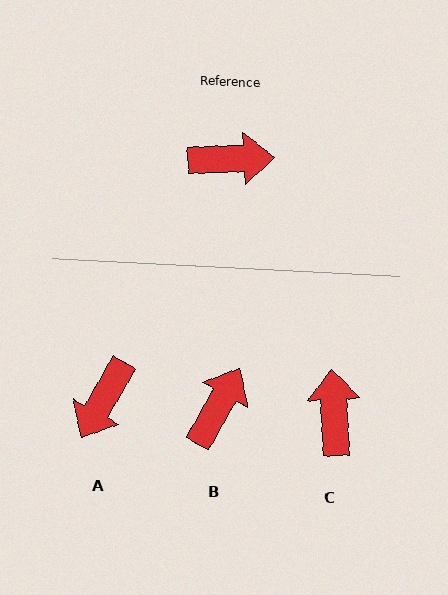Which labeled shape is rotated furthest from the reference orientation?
A, about 122 degrees away.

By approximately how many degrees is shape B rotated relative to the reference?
Approximately 58 degrees counter-clockwise.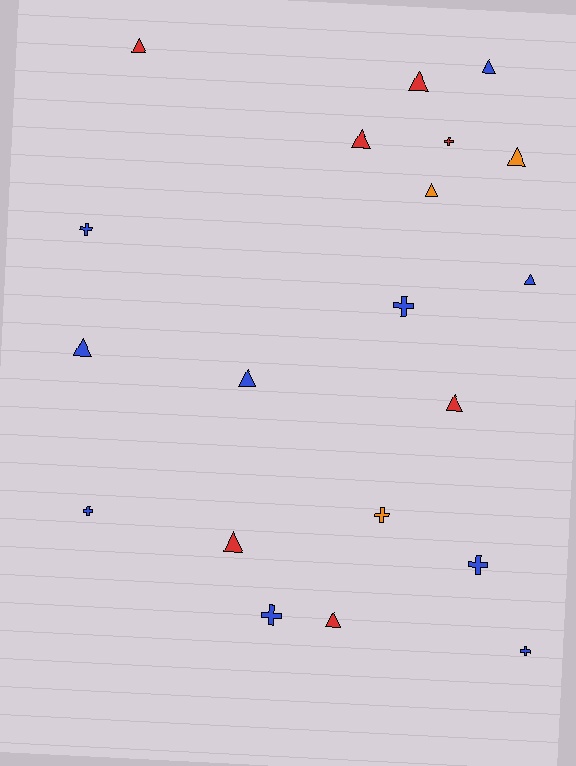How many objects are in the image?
There are 20 objects.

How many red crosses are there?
There is 1 red cross.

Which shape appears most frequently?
Triangle, with 12 objects.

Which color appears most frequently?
Blue, with 10 objects.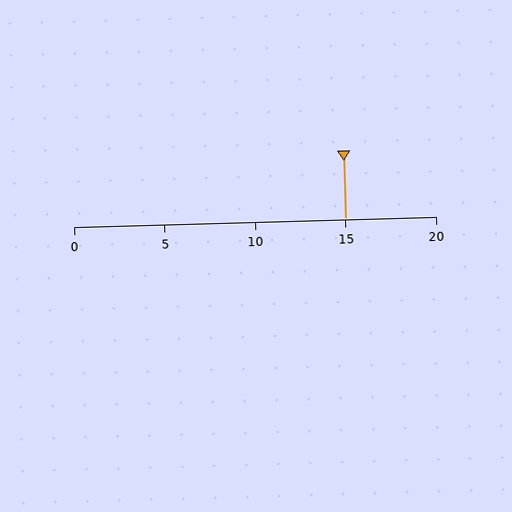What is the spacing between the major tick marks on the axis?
The major ticks are spaced 5 apart.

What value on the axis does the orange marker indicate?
The marker indicates approximately 15.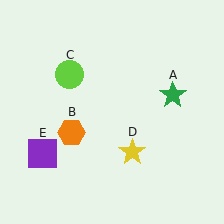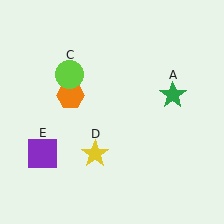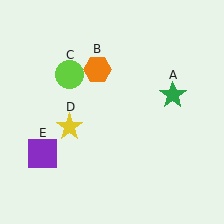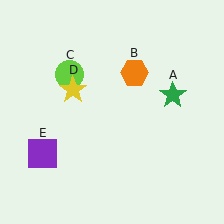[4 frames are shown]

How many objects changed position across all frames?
2 objects changed position: orange hexagon (object B), yellow star (object D).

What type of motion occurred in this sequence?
The orange hexagon (object B), yellow star (object D) rotated clockwise around the center of the scene.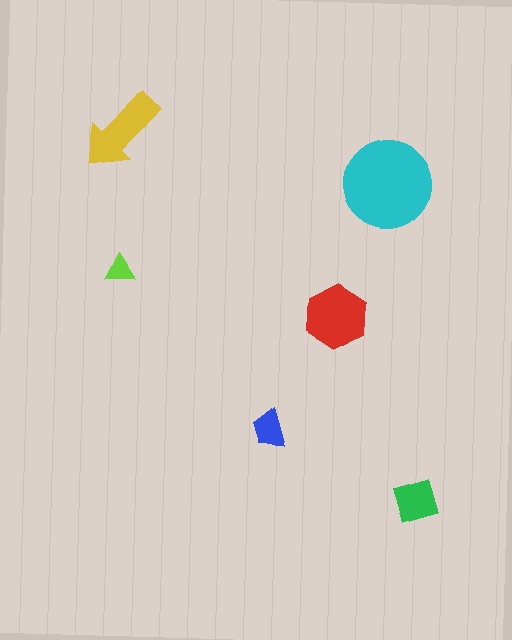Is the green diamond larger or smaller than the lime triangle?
Larger.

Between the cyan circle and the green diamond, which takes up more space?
The cyan circle.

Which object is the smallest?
The lime triangle.